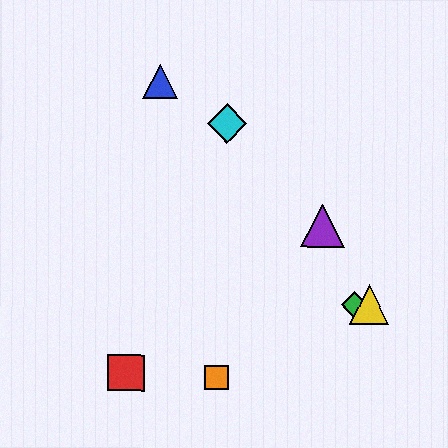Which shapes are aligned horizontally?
The green diamond, the yellow triangle are aligned horizontally.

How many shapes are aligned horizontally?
2 shapes (the green diamond, the yellow triangle) are aligned horizontally.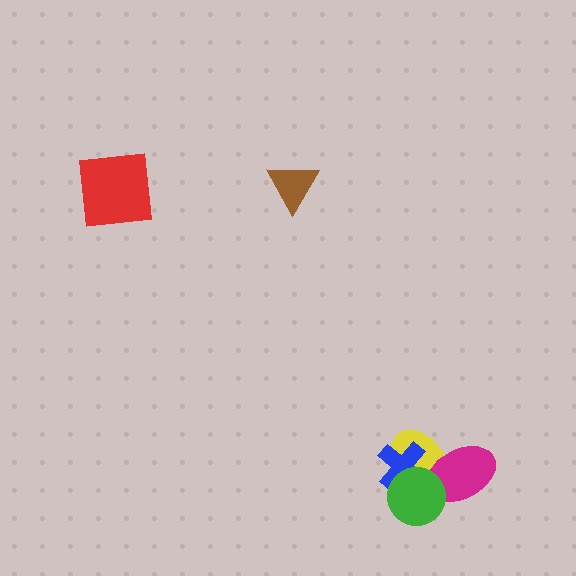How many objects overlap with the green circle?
3 objects overlap with the green circle.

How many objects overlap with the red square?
0 objects overlap with the red square.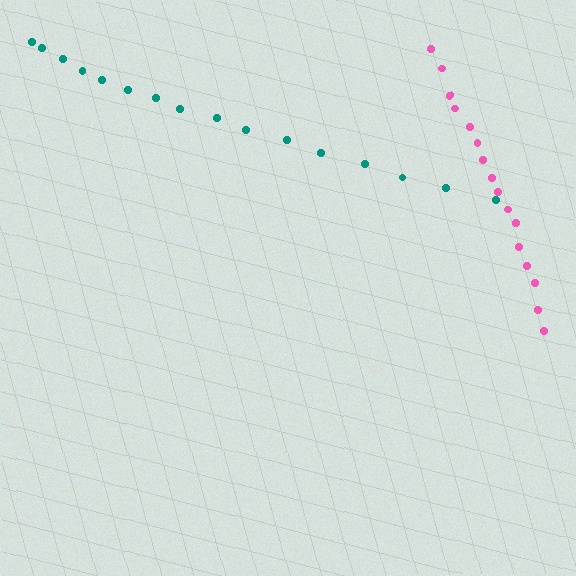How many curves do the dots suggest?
There are 2 distinct paths.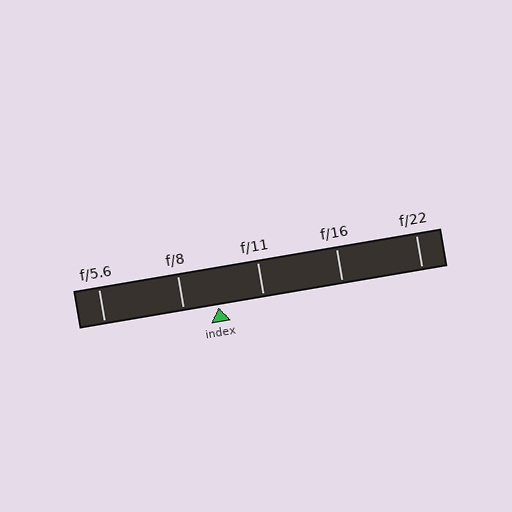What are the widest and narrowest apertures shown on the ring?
The widest aperture shown is f/5.6 and the narrowest is f/22.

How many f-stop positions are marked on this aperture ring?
There are 5 f-stop positions marked.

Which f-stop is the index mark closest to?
The index mark is closest to f/8.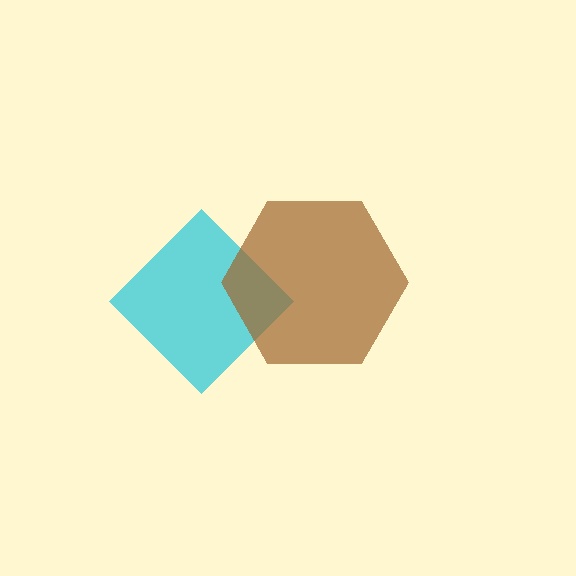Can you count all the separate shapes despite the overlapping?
Yes, there are 2 separate shapes.